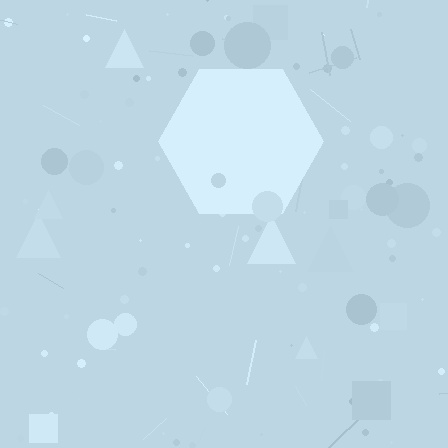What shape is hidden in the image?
A hexagon is hidden in the image.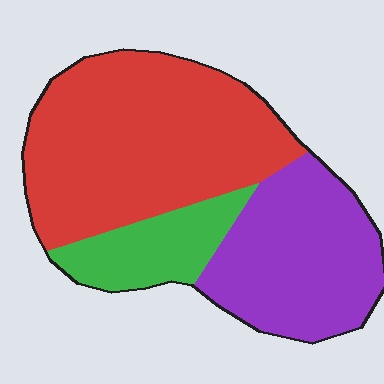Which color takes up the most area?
Red, at roughly 50%.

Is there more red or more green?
Red.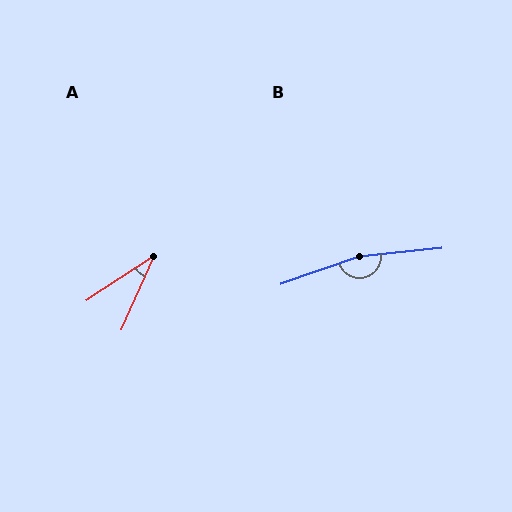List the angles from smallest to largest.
A (33°), B (166°).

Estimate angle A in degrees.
Approximately 33 degrees.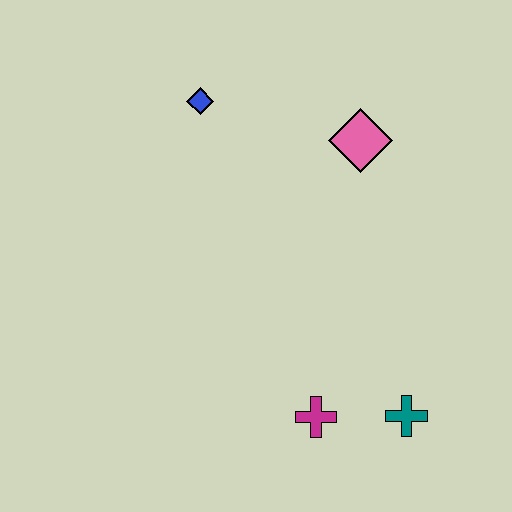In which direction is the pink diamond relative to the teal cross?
The pink diamond is above the teal cross.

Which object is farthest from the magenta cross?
The blue diamond is farthest from the magenta cross.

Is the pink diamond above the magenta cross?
Yes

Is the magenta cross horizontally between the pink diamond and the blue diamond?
Yes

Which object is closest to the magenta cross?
The teal cross is closest to the magenta cross.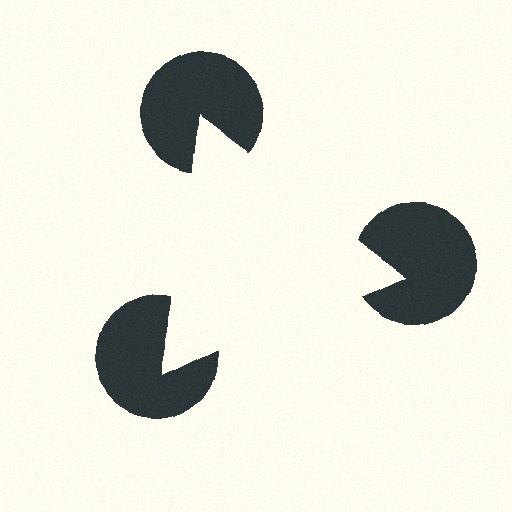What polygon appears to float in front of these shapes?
An illusory triangle — its edges are inferred from the aligned wedge cuts in the pac-man discs, not physically drawn.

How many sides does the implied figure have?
3 sides.